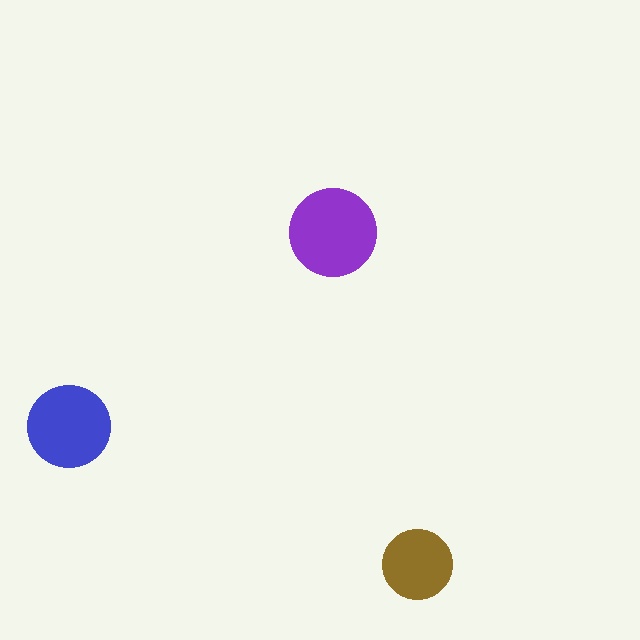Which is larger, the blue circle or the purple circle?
The purple one.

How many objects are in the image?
There are 3 objects in the image.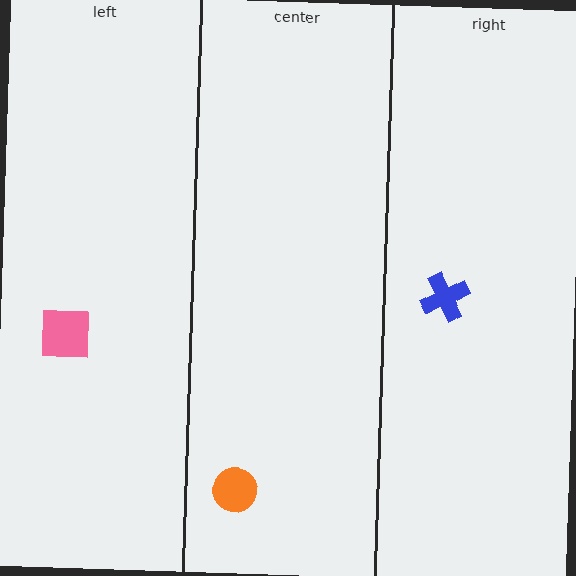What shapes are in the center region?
The orange circle.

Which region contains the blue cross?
The right region.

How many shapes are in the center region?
1.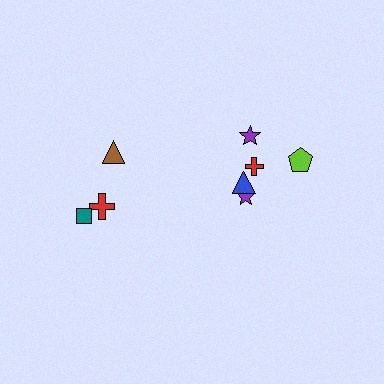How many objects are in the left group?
There are 3 objects.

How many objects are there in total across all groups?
There are 8 objects.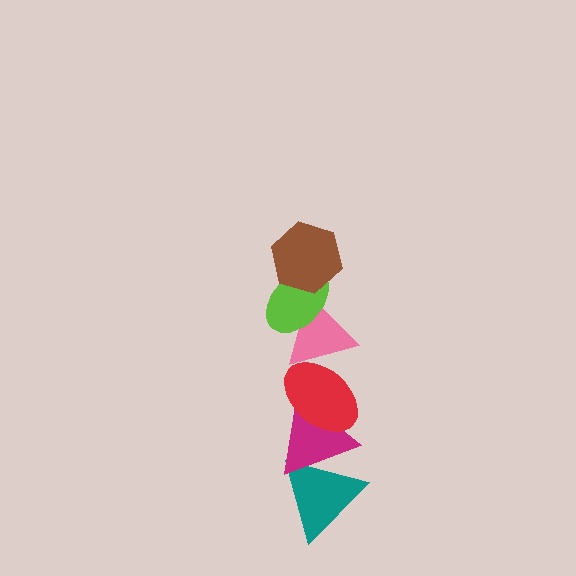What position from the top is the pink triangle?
The pink triangle is 3rd from the top.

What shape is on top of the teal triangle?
The magenta triangle is on top of the teal triangle.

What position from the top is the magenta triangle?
The magenta triangle is 5th from the top.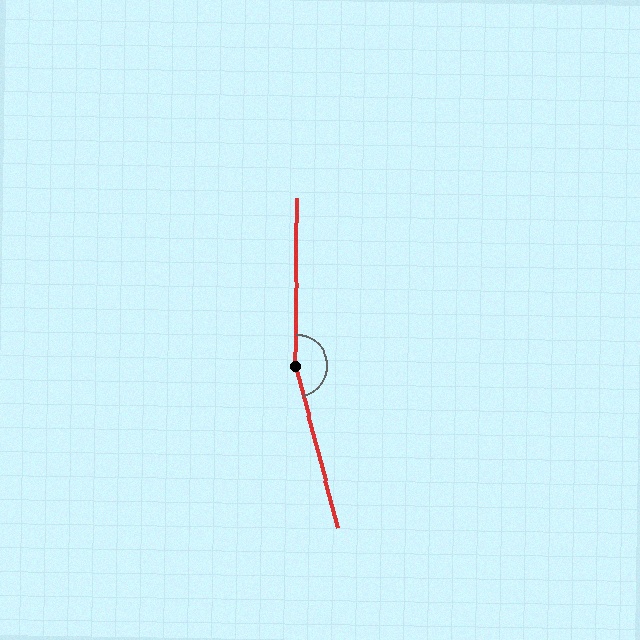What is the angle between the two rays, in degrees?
Approximately 165 degrees.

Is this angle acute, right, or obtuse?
It is obtuse.